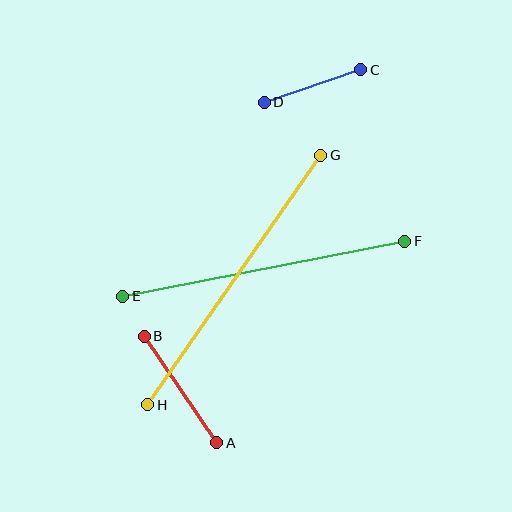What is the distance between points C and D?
The distance is approximately 102 pixels.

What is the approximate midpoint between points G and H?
The midpoint is at approximately (234, 280) pixels.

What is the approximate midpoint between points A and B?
The midpoint is at approximately (180, 390) pixels.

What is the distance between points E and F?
The distance is approximately 287 pixels.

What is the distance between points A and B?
The distance is approximately 129 pixels.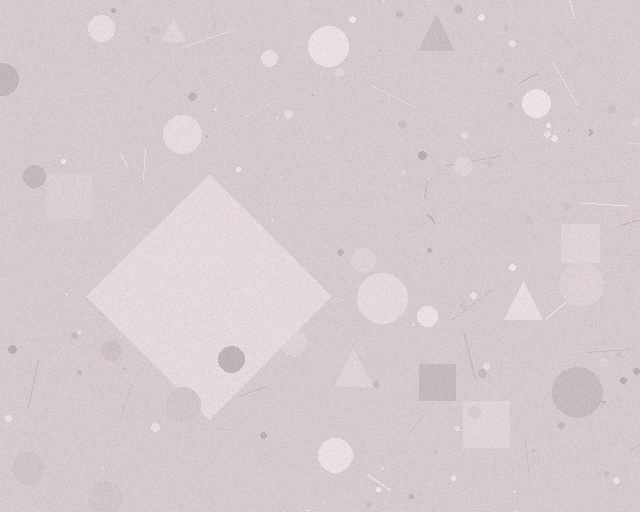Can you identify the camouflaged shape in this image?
The camouflaged shape is a diamond.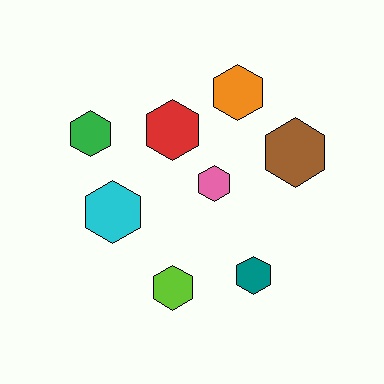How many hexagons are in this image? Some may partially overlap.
There are 8 hexagons.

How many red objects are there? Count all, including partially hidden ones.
There is 1 red object.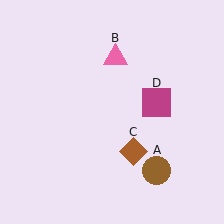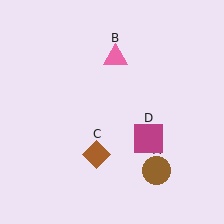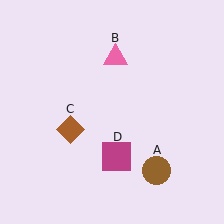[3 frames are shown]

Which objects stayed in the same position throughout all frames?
Brown circle (object A) and pink triangle (object B) remained stationary.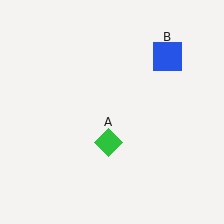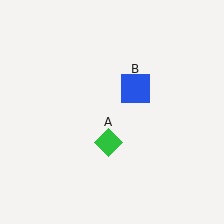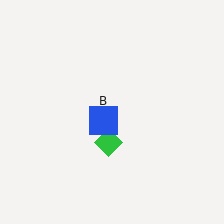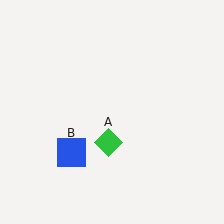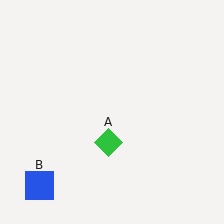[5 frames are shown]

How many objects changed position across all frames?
1 object changed position: blue square (object B).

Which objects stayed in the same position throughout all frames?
Green diamond (object A) remained stationary.